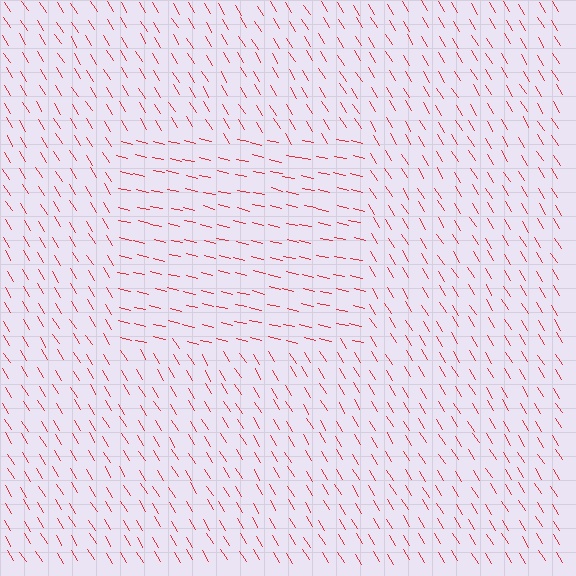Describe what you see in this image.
The image is filled with small red line segments. A rectangle region in the image has lines oriented differently from the surrounding lines, creating a visible texture boundary.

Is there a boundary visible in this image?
Yes, there is a texture boundary formed by a change in line orientation.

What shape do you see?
I see a rectangle.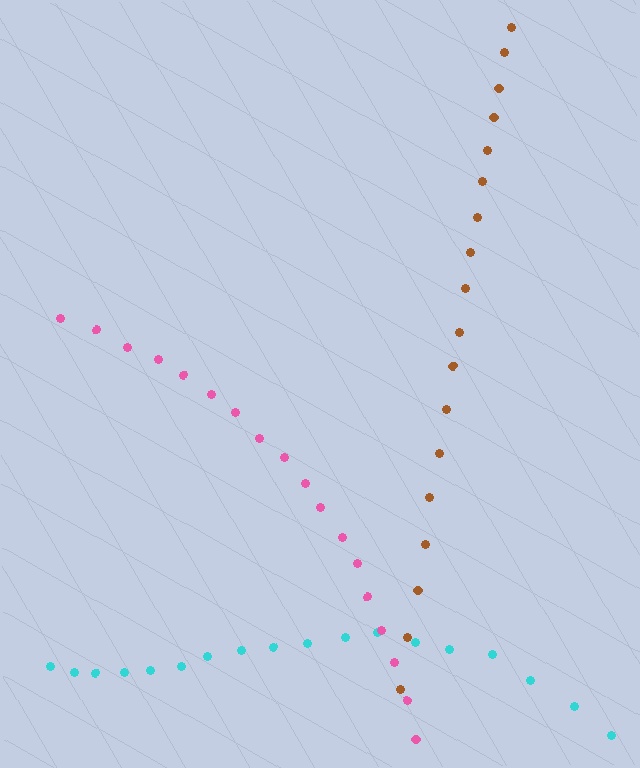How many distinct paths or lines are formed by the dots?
There are 3 distinct paths.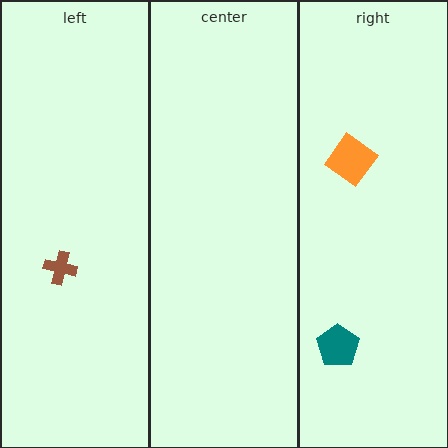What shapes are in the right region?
The teal pentagon, the orange diamond.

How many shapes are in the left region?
1.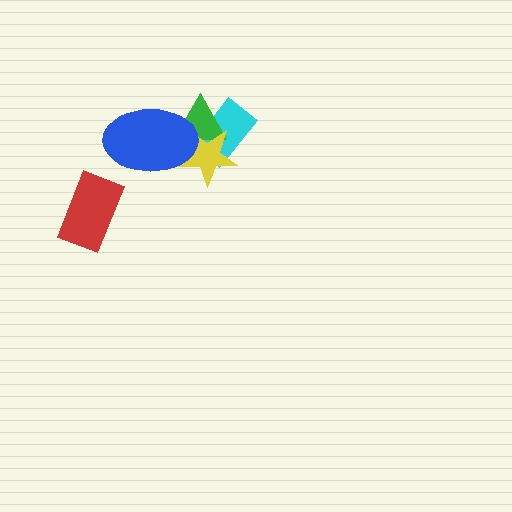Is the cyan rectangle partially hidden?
Yes, it is partially covered by another shape.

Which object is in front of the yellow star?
The blue ellipse is in front of the yellow star.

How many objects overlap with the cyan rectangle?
2 objects overlap with the cyan rectangle.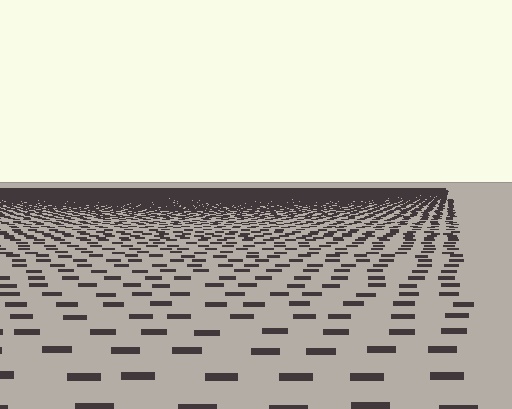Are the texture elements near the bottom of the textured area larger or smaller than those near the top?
Larger. Near the bottom, elements are closer to the viewer and appear at a bigger on-screen size.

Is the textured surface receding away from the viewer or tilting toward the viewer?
The surface is receding away from the viewer. Texture elements get smaller and denser toward the top.